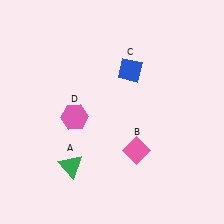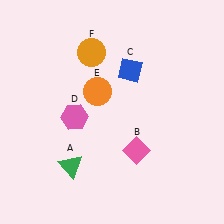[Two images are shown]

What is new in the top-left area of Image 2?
An orange circle (F) was added in the top-left area of Image 2.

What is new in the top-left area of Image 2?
An orange circle (E) was added in the top-left area of Image 2.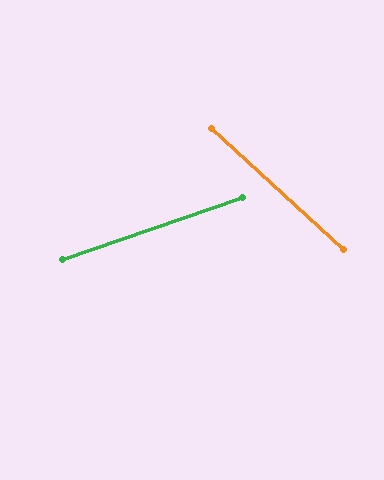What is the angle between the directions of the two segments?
Approximately 61 degrees.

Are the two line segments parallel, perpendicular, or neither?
Neither parallel nor perpendicular — they differ by about 61°.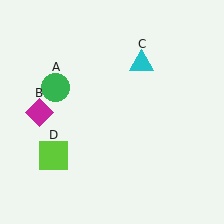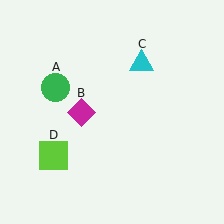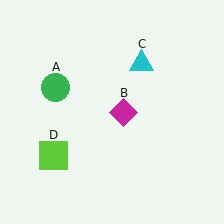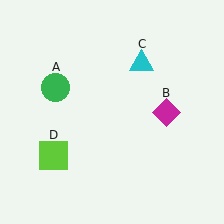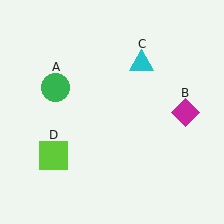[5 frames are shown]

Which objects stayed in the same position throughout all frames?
Green circle (object A) and cyan triangle (object C) and lime square (object D) remained stationary.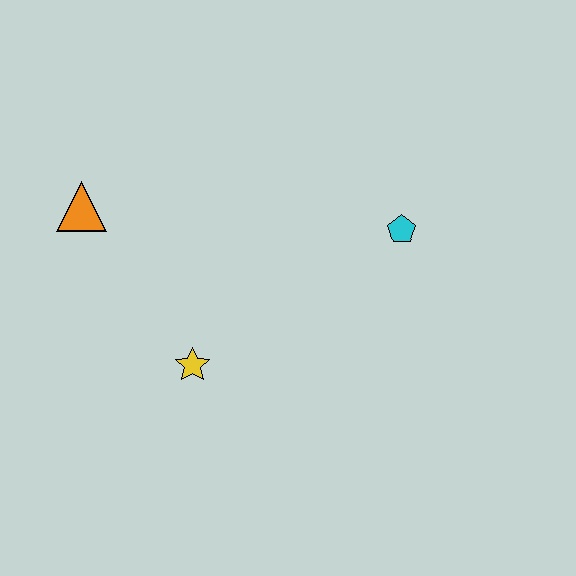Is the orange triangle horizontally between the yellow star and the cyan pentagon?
No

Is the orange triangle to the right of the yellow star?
No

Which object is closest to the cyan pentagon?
The yellow star is closest to the cyan pentagon.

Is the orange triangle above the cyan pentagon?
Yes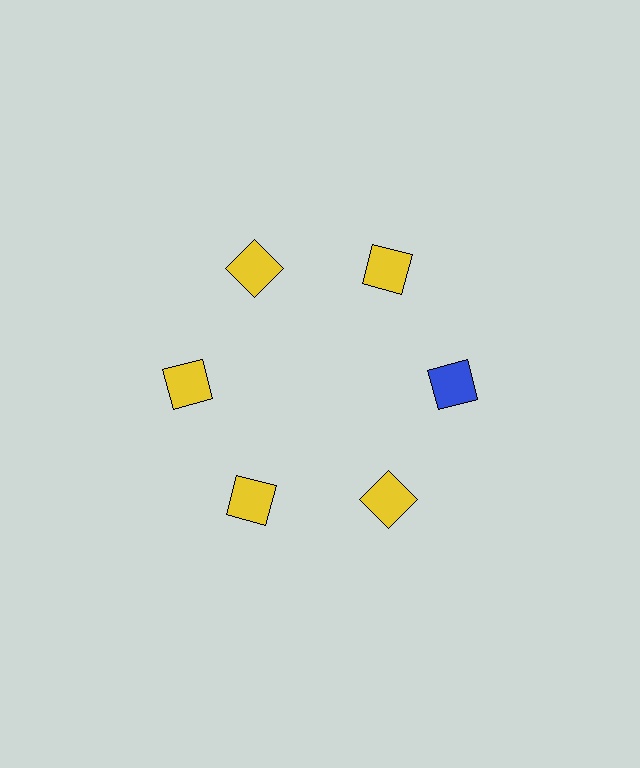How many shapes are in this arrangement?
There are 6 shapes arranged in a ring pattern.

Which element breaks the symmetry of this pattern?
The blue square at roughly the 3 o'clock position breaks the symmetry. All other shapes are yellow squares.